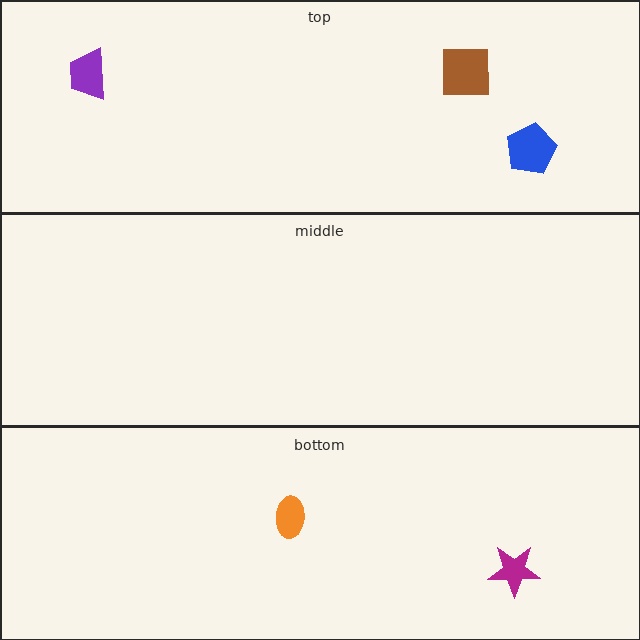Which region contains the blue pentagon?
The top region.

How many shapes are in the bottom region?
2.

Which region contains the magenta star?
The bottom region.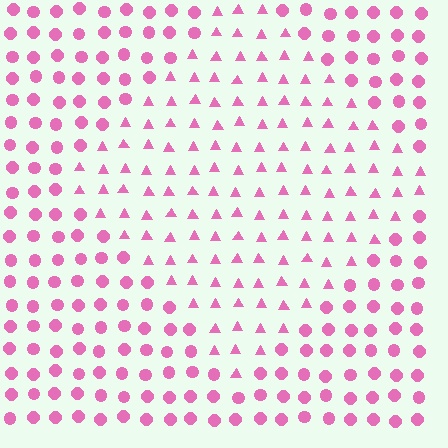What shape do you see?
I see a diamond.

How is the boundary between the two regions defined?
The boundary is defined by a change in element shape: triangles inside vs. circles outside. All elements share the same color and spacing.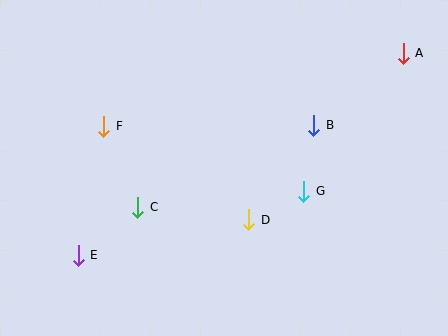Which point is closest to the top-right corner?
Point A is closest to the top-right corner.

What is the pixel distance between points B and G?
The distance between B and G is 67 pixels.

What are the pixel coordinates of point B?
Point B is at (314, 125).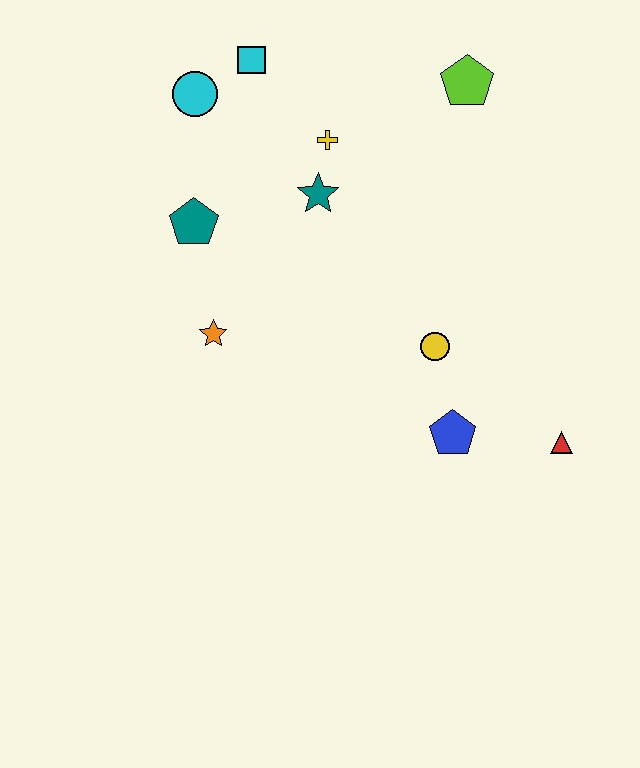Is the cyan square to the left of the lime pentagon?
Yes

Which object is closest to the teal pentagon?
The orange star is closest to the teal pentagon.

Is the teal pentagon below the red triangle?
No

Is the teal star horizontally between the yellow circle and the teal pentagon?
Yes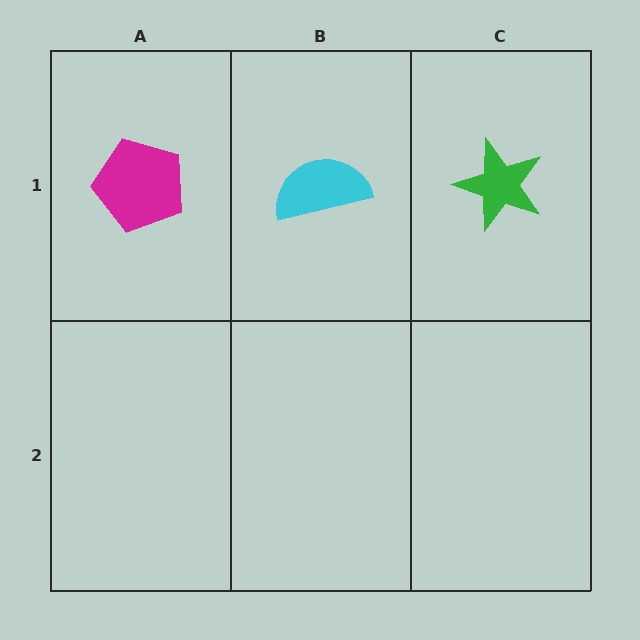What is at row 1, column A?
A magenta pentagon.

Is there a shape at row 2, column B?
No, that cell is empty.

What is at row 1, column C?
A green star.